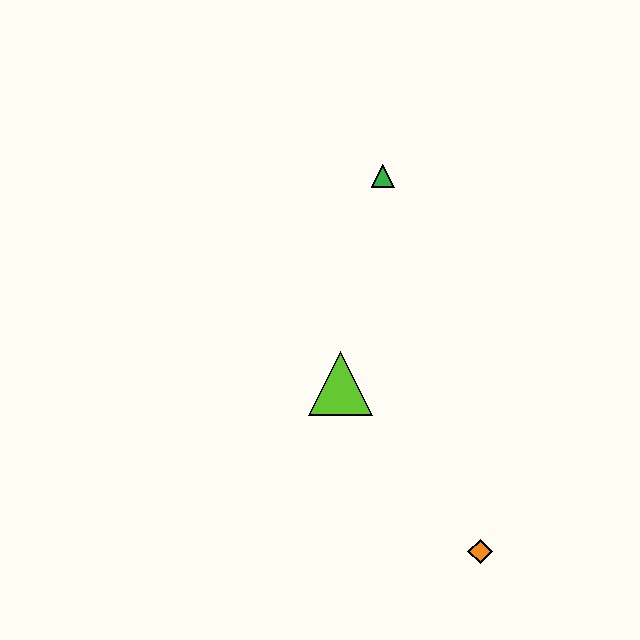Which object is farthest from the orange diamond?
The green triangle is farthest from the orange diamond.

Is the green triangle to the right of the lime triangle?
Yes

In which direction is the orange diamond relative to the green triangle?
The orange diamond is below the green triangle.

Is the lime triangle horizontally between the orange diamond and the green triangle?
No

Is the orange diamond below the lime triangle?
Yes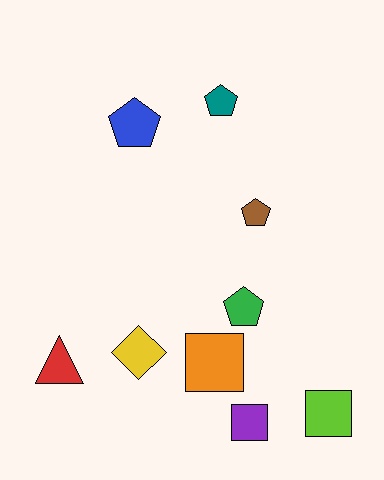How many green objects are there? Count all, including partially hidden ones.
There is 1 green object.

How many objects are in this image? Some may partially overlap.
There are 9 objects.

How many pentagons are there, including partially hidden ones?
There are 4 pentagons.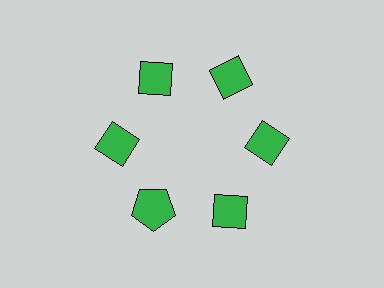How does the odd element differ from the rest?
It has a different shape: pentagon instead of diamond.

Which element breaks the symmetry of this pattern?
The green pentagon at roughly the 7 o'clock position breaks the symmetry. All other shapes are green diamonds.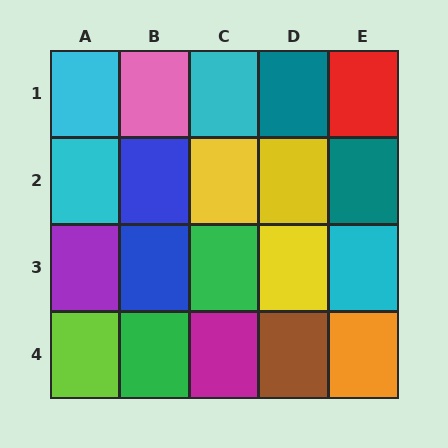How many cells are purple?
1 cell is purple.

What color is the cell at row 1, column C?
Cyan.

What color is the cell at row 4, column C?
Magenta.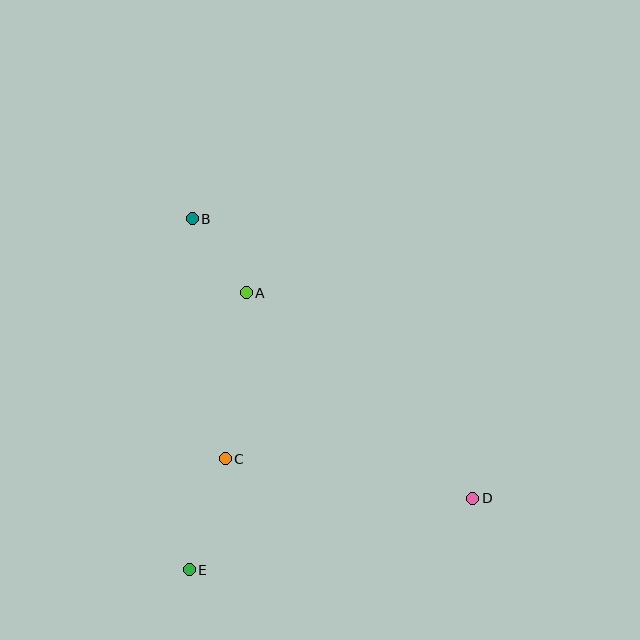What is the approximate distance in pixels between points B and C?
The distance between B and C is approximately 242 pixels.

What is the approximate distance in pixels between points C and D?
The distance between C and D is approximately 251 pixels.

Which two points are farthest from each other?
Points B and D are farthest from each other.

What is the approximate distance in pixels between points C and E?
The distance between C and E is approximately 117 pixels.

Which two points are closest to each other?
Points A and B are closest to each other.